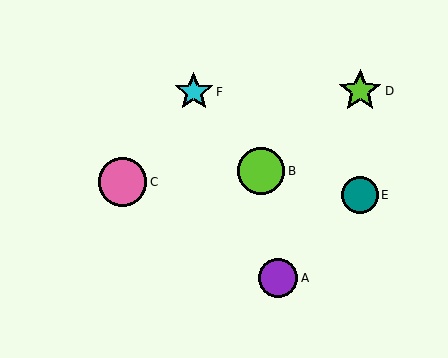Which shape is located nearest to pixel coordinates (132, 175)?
The pink circle (labeled C) at (123, 182) is nearest to that location.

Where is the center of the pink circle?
The center of the pink circle is at (123, 182).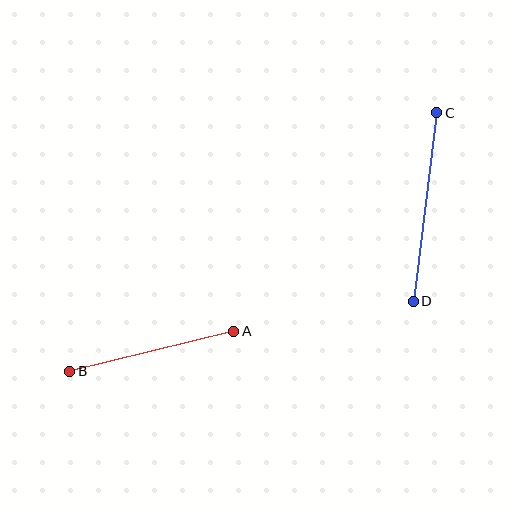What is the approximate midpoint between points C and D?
The midpoint is at approximately (425, 207) pixels.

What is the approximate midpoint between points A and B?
The midpoint is at approximately (152, 351) pixels.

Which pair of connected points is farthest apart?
Points C and D are farthest apart.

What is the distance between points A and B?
The distance is approximately 169 pixels.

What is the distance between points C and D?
The distance is approximately 190 pixels.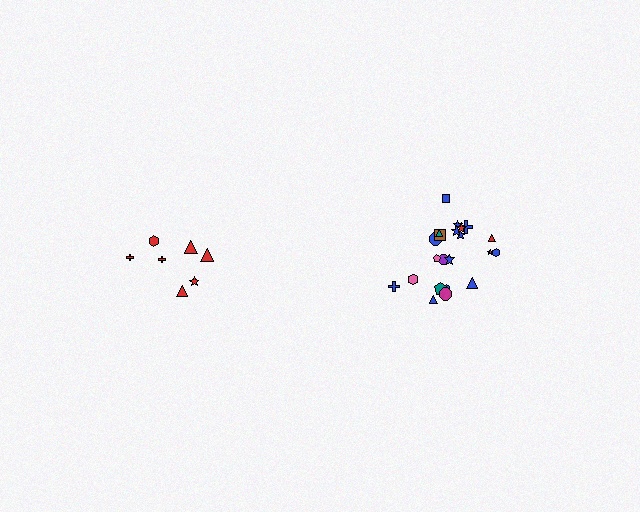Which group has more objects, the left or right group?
The right group.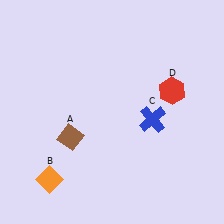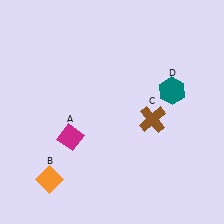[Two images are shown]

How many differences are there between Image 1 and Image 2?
There are 3 differences between the two images.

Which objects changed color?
A changed from brown to magenta. C changed from blue to brown. D changed from red to teal.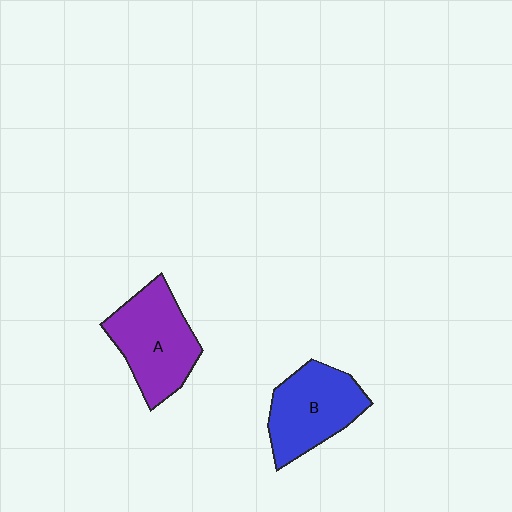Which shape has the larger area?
Shape A (purple).